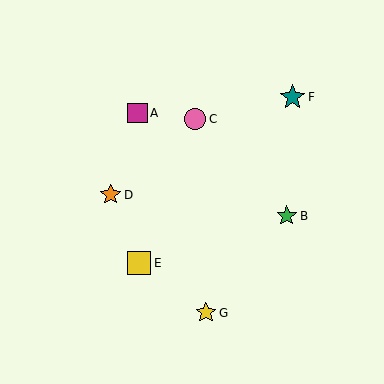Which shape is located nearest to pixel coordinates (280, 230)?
The green star (labeled B) at (287, 216) is nearest to that location.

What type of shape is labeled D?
Shape D is an orange star.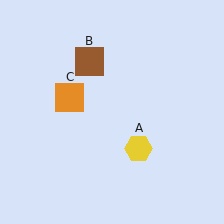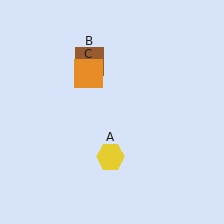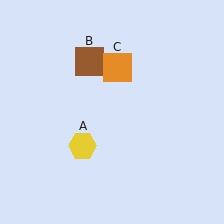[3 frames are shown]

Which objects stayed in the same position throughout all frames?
Brown square (object B) remained stationary.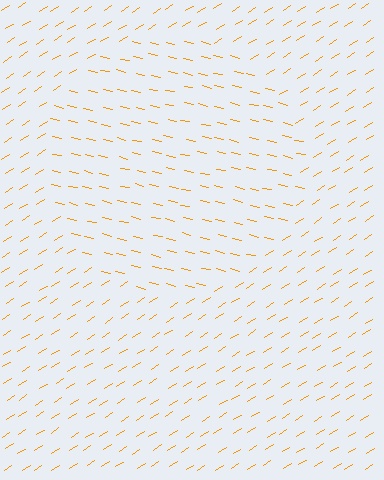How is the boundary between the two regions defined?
The boundary is defined purely by a change in line orientation (approximately 45 degrees difference). All lines are the same color and thickness.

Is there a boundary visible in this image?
Yes, there is a texture boundary formed by a change in line orientation.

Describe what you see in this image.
The image is filled with small orange line segments. A circle region in the image has lines oriented differently from the surrounding lines, creating a visible texture boundary.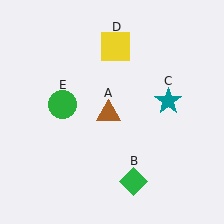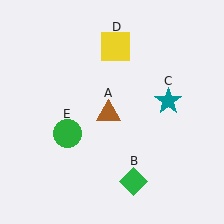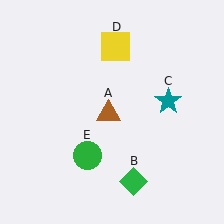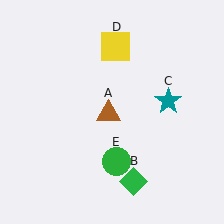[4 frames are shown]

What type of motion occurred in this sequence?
The green circle (object E) rotated counterclockwise around the center of the scene.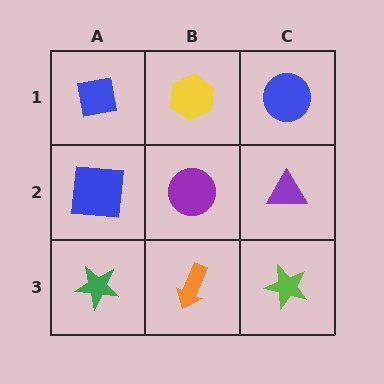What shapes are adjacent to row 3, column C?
A purple triangle (row 2, column C), an orange arrow (row 3, column B).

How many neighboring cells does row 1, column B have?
3.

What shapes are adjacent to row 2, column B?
A yellow hexagon (row 1, column B), an orange arrow (row 3, column B), a blue square (row 2, column A), a purple triangle (row 2, column C).